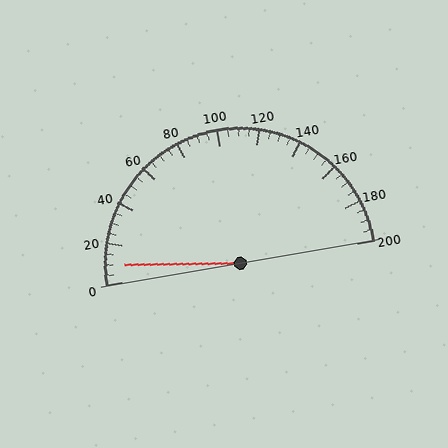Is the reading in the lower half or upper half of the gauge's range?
The reading is in the lower half of the range (0 to 200).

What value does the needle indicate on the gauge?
The needle indicates approximately 10.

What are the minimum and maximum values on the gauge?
The gauge ranges from 0 to 200.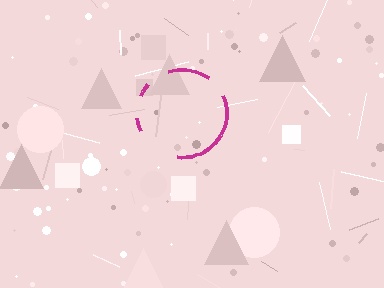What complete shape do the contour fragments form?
The contour fragments form a circle.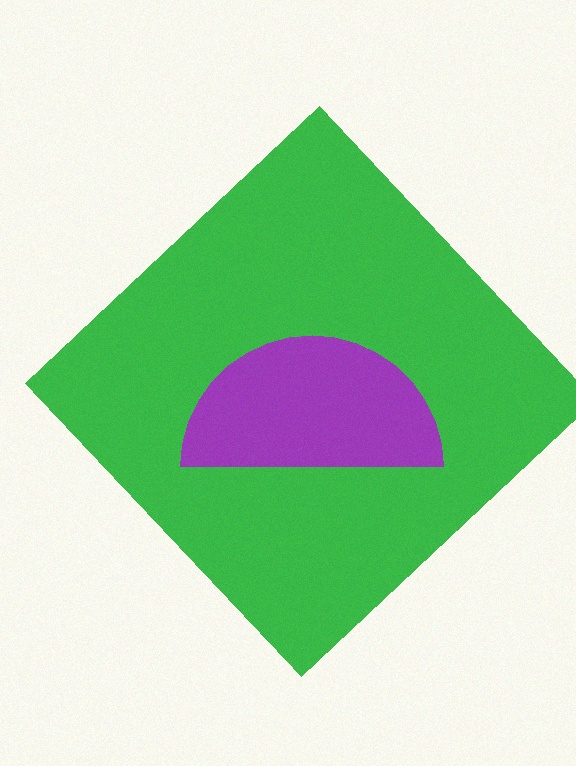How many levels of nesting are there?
2.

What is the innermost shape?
The purple semicircle.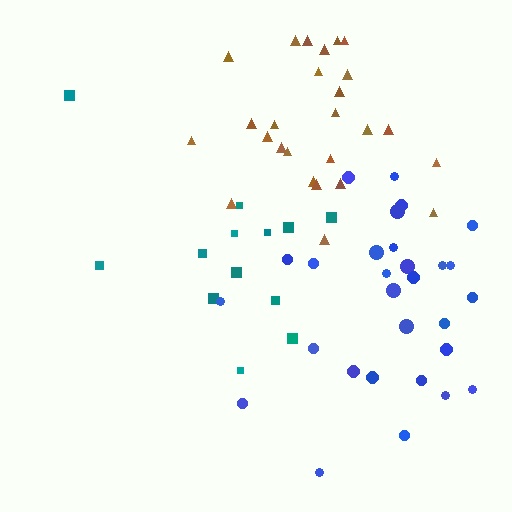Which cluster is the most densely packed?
Blue.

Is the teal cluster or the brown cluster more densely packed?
Brown.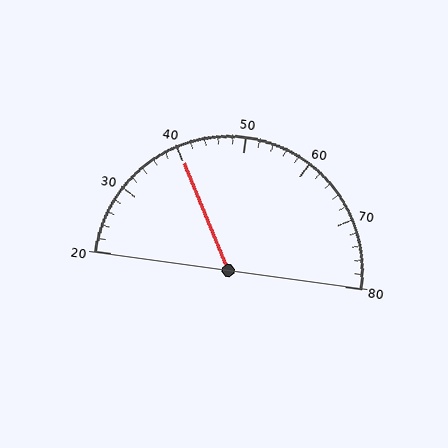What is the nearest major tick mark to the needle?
The nearest major tick mark is 40.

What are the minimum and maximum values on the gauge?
The gauge ranges from 20 to 80.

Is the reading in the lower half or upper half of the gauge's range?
The reading is in the lower half of the range (20 to 80).